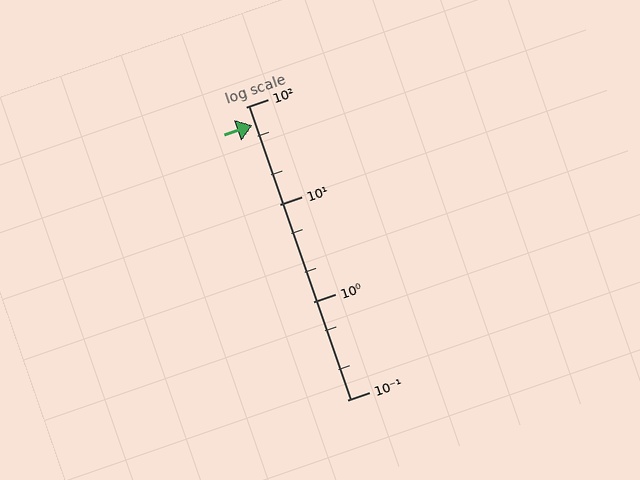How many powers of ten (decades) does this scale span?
The scale spans 3 decades, from 0.1 to 100.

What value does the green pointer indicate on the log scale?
The pointer indicates approximately 65.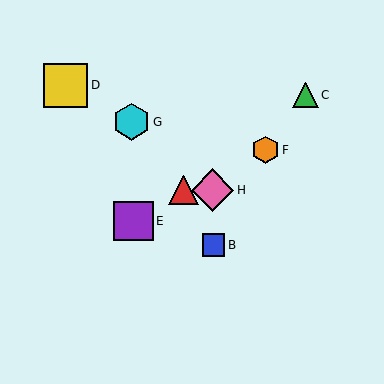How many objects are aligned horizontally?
2 objects (A, H) are aligned horizontally.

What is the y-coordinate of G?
Object G is at y≈122.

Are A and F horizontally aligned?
No, A is at y≈190 and F is at y≈150.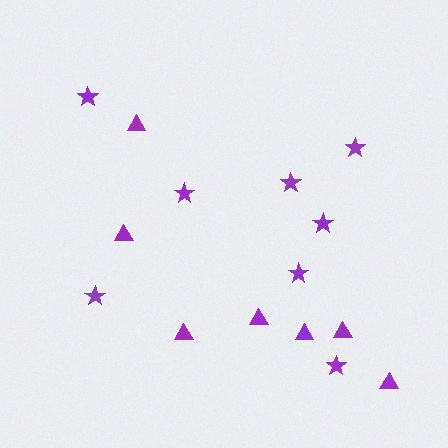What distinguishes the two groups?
There are 2 groups: one group of stars (8) and one group of triangles (7).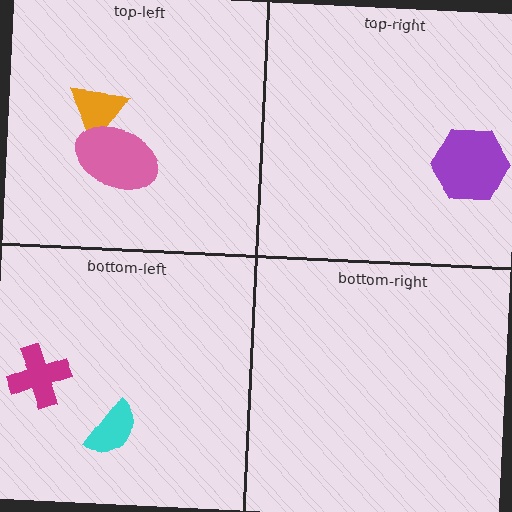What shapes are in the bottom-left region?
The cyan semicircle, the magenta cross.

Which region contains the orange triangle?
The top-left region.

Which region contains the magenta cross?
The bottom-left region.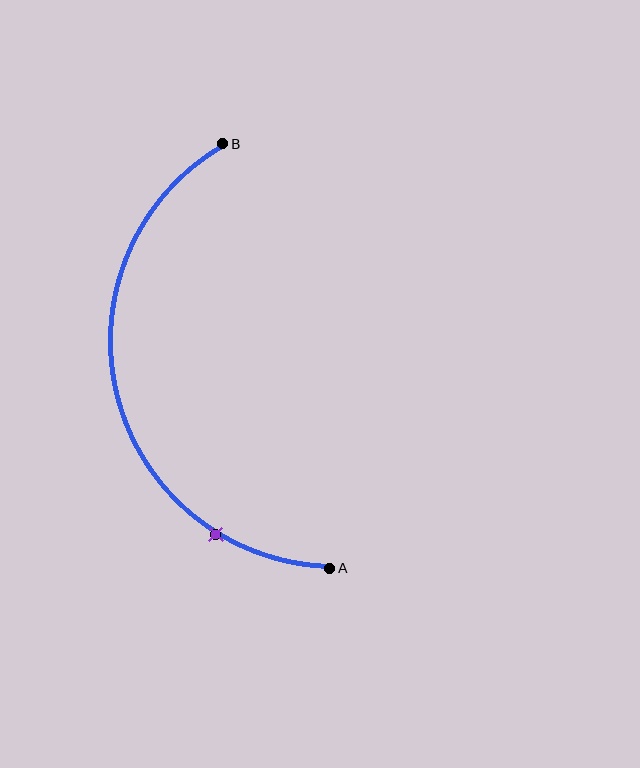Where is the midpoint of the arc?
The arc midpoint is the point on the curve farthest from the straight line joining A and B. It sits to the left of that line.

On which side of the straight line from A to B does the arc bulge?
The arc bulges to the left of the straight line connecting A and B.